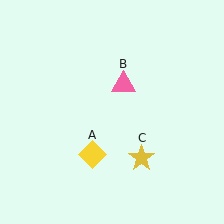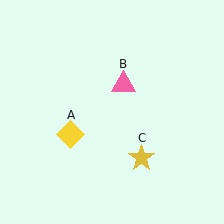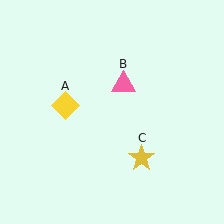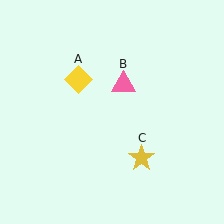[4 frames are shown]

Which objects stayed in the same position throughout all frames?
Pink triangle (object B) and yellow star (object C) remained stationary.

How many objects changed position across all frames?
1 object changed position: yellow diamond (object A).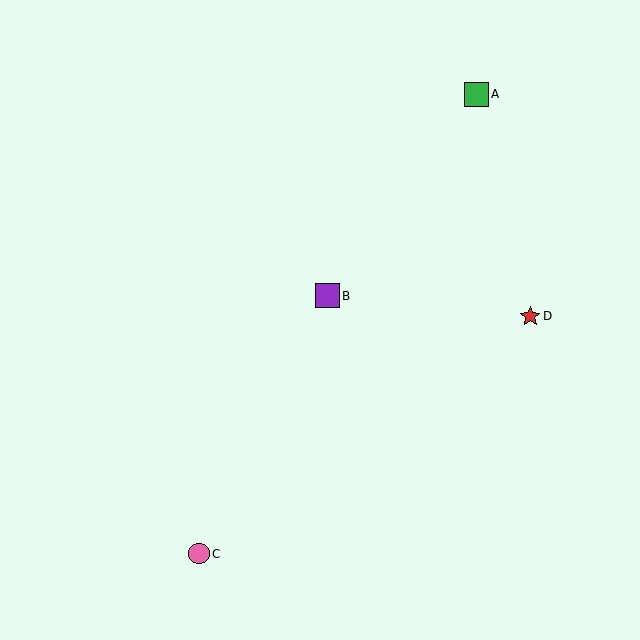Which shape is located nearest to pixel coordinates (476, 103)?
The green square (labeled A) at (476, 94) is nearest to that location.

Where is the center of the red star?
The center of the red star is at (530, 316).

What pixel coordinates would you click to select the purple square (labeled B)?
Click at (327, 296) to select the purple square B.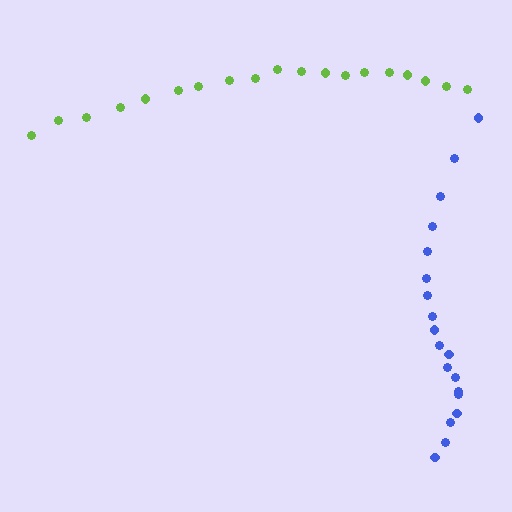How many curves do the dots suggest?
There are 2 distinct paths.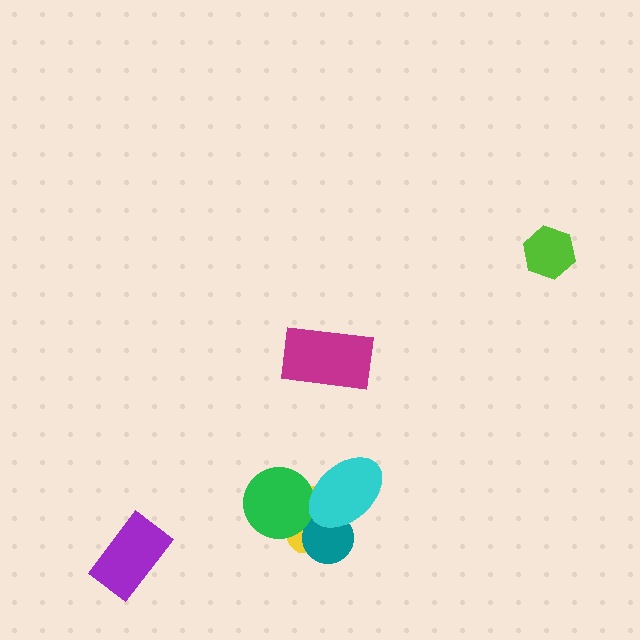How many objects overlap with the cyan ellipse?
3 objects overlap with the cyan ellipse.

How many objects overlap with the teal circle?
2 objects overlap with the teal circle.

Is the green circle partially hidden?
Yes, it is partially covered by another shape.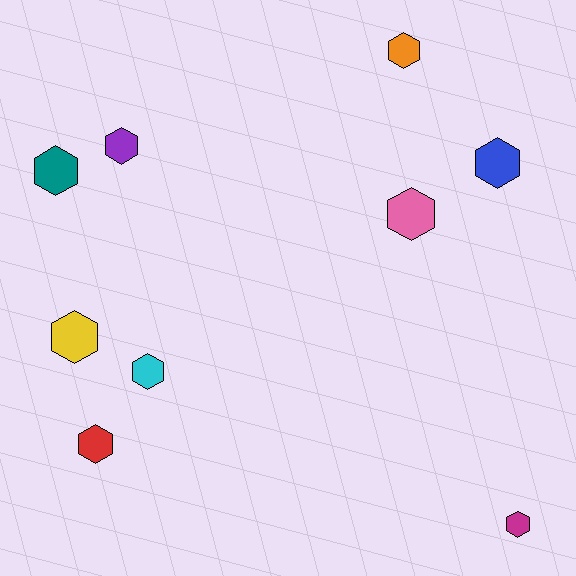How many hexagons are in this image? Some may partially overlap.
There are 9 hexagons.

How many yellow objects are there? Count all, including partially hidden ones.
There is 1 yellow object.